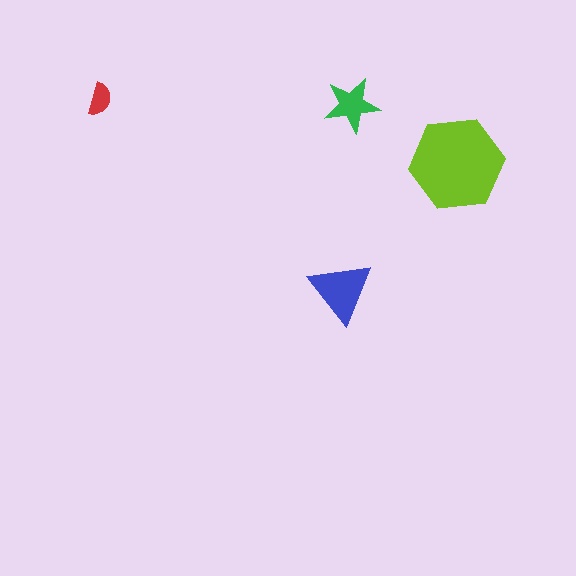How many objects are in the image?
There are 4 objects in the image.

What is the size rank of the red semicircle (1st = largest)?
4th.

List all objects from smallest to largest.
The red semicircle, the green star, the blue triangle, the lime hexagon.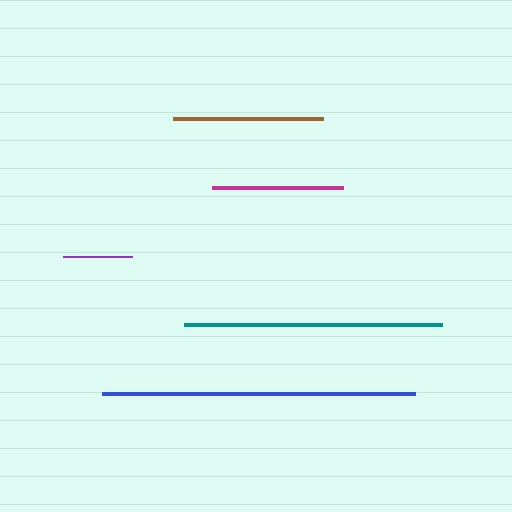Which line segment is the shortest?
The purple line is the shortest at approximately 68 pixels.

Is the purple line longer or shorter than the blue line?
The blue line is longer than the purple line.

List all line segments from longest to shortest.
From longest to shortest: blue, teal, brown, magenta, purple.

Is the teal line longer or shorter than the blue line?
The blue line is longer than the teal line.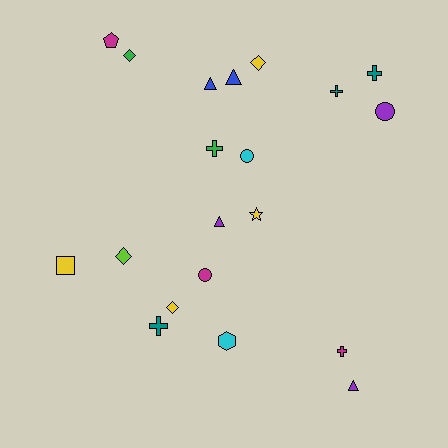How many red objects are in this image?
There are no red objects.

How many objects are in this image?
There are 20 objects.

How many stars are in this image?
There is 1 star.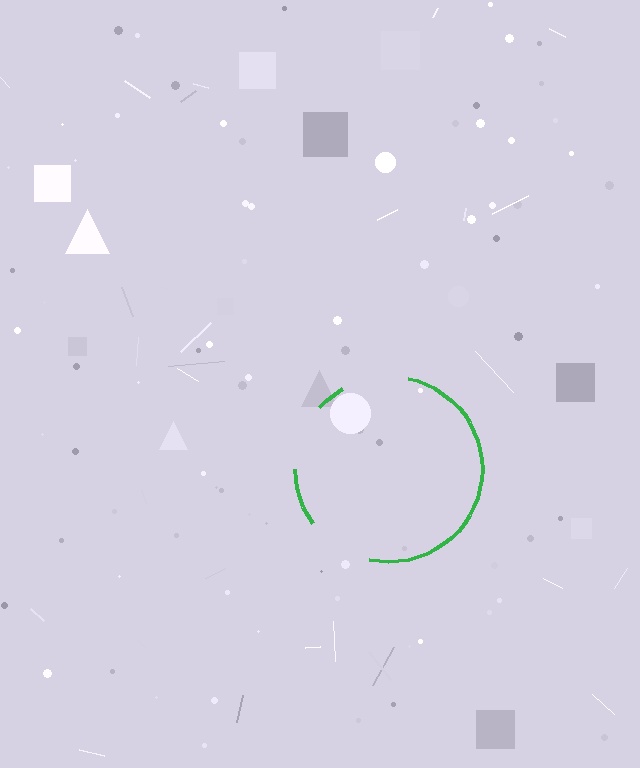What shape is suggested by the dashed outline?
The dashed outline suggests a circle.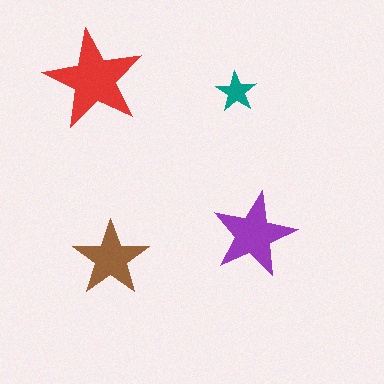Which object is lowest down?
The brown star is bottommost.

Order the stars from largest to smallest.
the red one, the purple one, the brown one, the teal one.